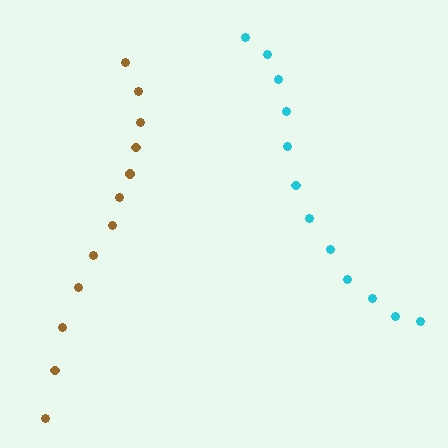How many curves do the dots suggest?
There are 2 distinct paths.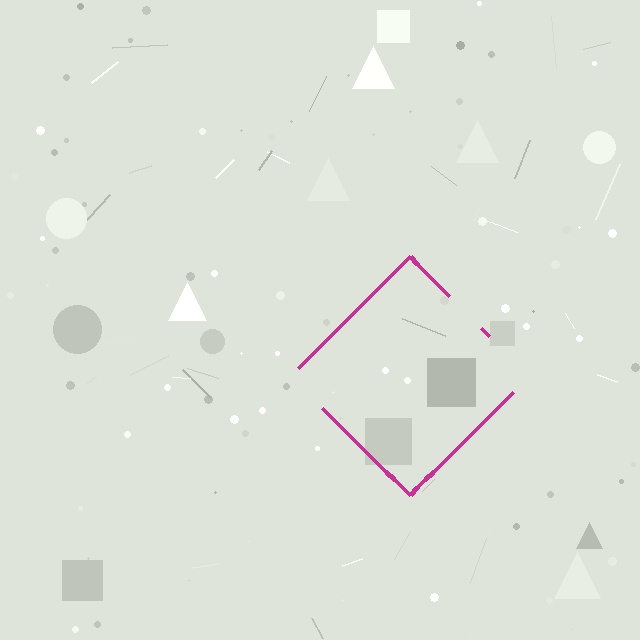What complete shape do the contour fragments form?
The contour fragments form a diamond.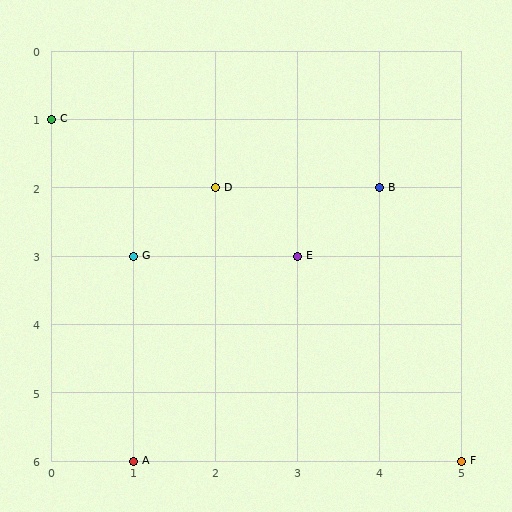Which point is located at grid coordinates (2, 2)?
Point D is at (2, 2).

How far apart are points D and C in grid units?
Points D and C are 2 columns and 1 row apart (about 2.2 grid units diagonally).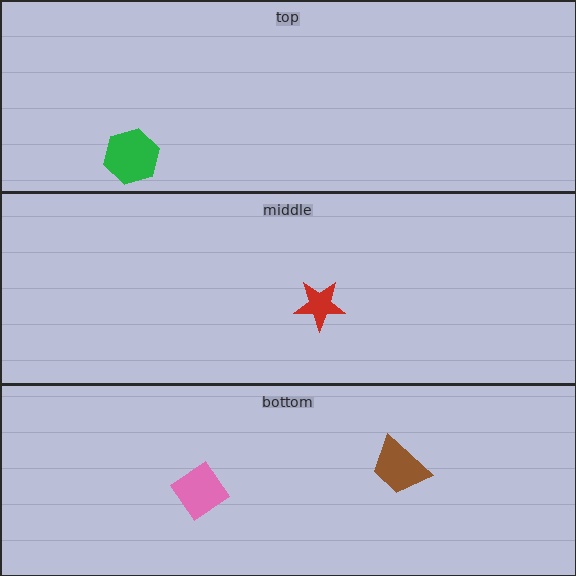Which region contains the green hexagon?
The top region.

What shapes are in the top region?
The green hexagon.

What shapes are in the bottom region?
The pink diamond, the brown trapezoid.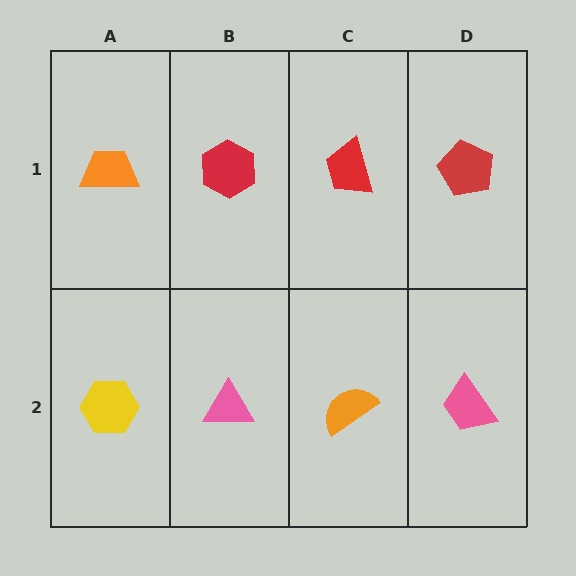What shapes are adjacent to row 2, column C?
A red trapezoid (row 1, column C), a pink triangle (row 2, column B), a pink trapezoid (row 2, column D).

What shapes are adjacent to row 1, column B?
A pink triangle (row 2, column B), an orange trapezoid (row 1, column A), a red trapezoid (row 1, column C).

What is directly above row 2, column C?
A red trapezoid.